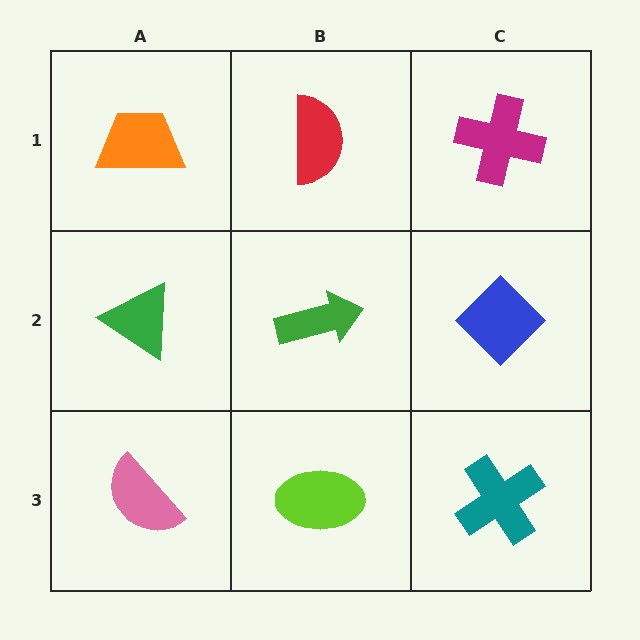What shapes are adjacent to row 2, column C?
A magenta cross (row 1, column C), a teal cross (row 3, column C), a green arrow (row 2, column B).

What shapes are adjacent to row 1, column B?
A green arrow (row 2, column B), an orange trapezoid (row 1, column A), a magenta cross (row 1, column C).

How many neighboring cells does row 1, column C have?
2.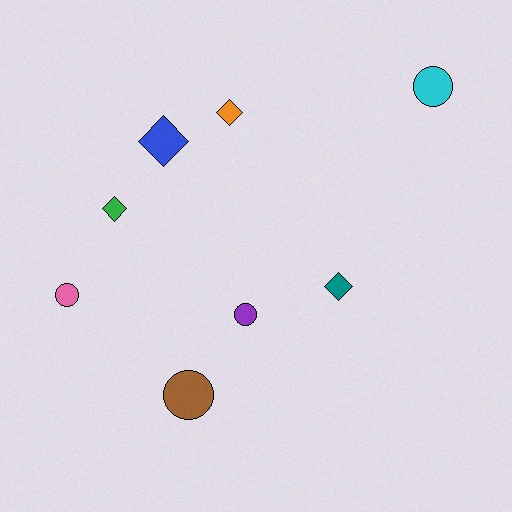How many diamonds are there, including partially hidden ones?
There are 4 diamonds.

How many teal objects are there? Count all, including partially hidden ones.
There is 1 teal object.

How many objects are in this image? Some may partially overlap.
There are 8 objects.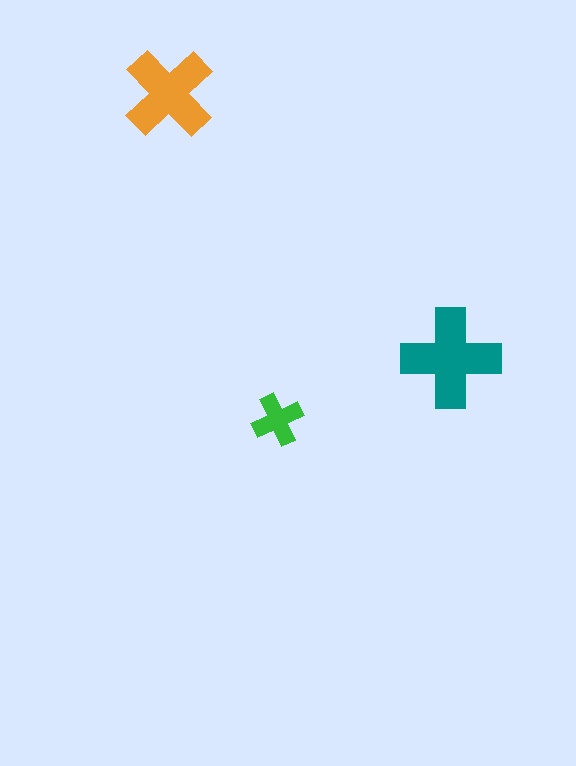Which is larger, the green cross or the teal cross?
The teal one.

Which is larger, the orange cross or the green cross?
The orange one.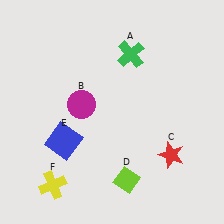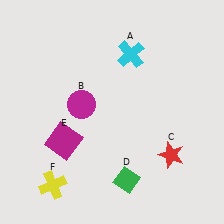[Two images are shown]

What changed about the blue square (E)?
In Image 1, E is blue. In Image 2, it changed to magenta.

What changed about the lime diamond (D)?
In Image 1, D is lime. In Image 2, it changed to green.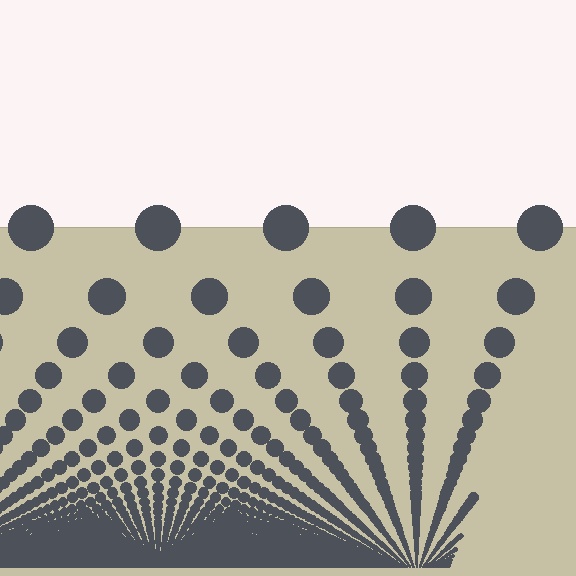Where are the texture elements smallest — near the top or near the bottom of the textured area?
Near the bottom.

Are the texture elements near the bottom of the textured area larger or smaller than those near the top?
Smaller. The gradient is inverted — elements near the bottom are smaller and denser.